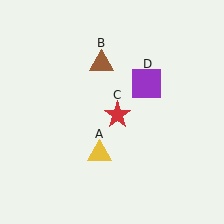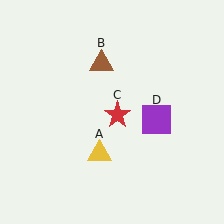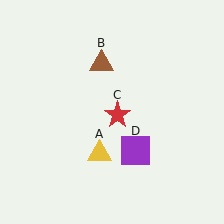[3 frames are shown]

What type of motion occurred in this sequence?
The purple square (object D) rotated clockwise around the center of the scene.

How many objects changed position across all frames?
1 object changed position: purple square (object D).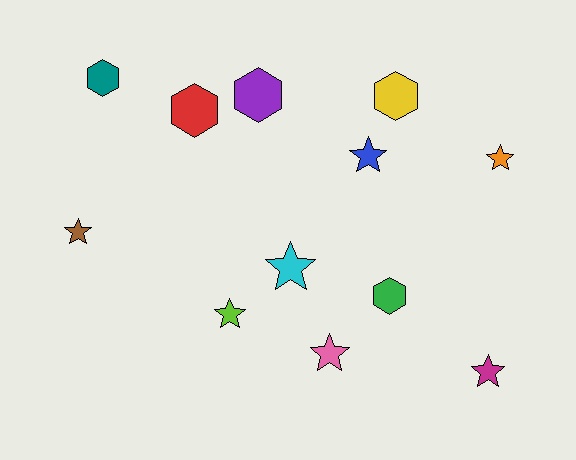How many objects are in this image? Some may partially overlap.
There are 12 objects.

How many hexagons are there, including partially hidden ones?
There are 5 hexagons.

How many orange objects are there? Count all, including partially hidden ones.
There is 1 orange object.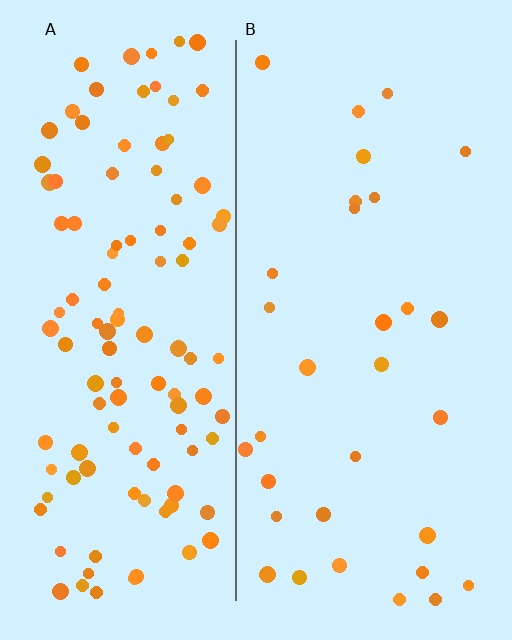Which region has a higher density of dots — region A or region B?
A (the left).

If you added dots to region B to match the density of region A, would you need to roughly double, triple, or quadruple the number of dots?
Approximately triple.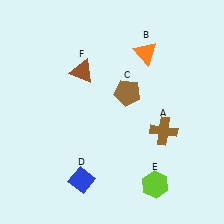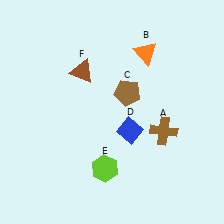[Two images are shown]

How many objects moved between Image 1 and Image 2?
2 objects moved between the two images.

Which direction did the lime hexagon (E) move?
The lime hexagon (E) moved left.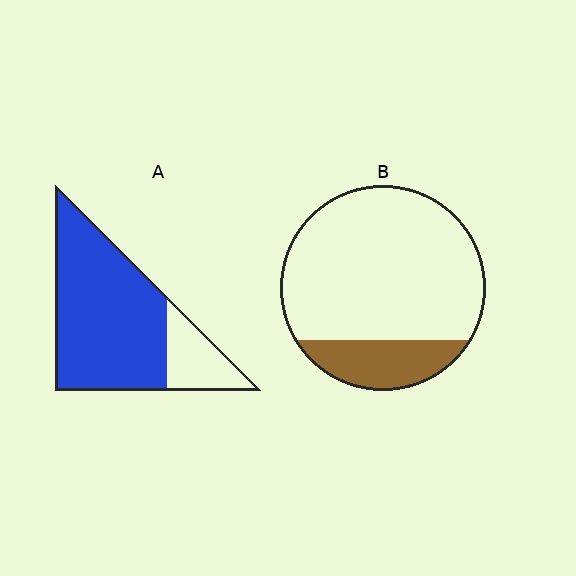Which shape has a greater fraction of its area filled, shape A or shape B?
Shape A.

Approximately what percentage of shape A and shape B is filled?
A is approximately 80% and B is approximately 20%.